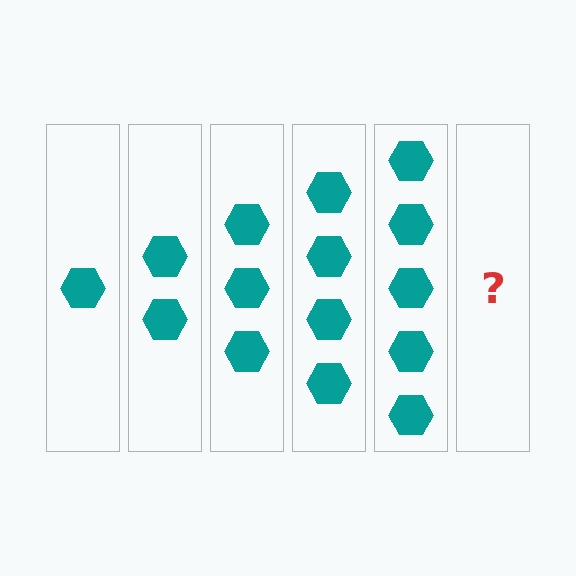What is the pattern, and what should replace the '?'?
The pattern is that each step adds one more hexagon. The '?' should be 6 hexagons.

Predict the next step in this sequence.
The next step is 6 hexagons.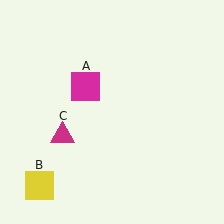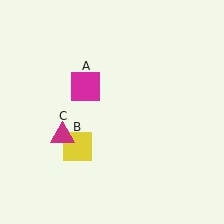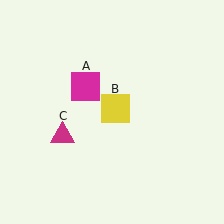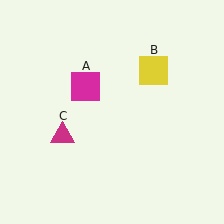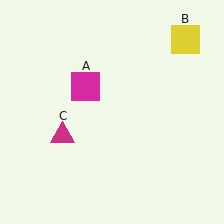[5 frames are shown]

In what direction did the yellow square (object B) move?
The yellow square (object B) moved up and to the right.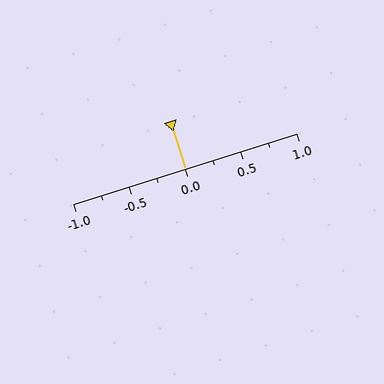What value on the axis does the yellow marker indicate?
The marker indicates approximately 0.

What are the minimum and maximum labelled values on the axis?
The axis runs from -1.0 to 1.0.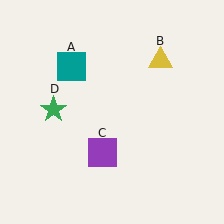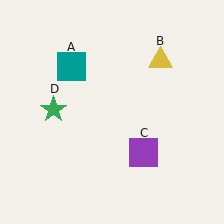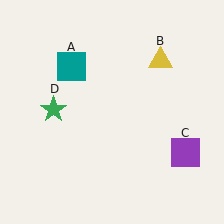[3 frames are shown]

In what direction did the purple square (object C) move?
The purple square (object C) moved right.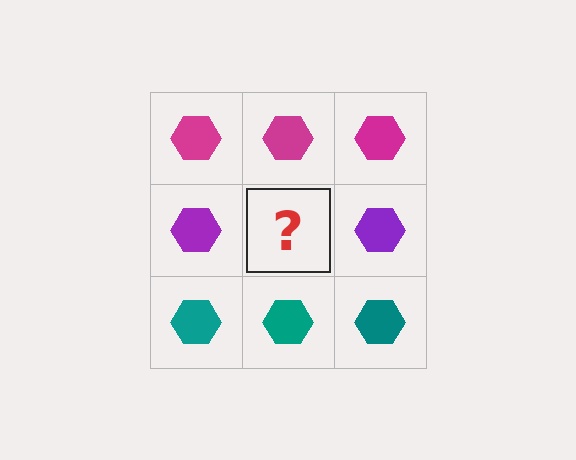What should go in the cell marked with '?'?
The missing cell should contain a purple hexagon.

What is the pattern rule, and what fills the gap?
The rule is that each row has a consistent color. The gap should be filled with a purple hexagon.